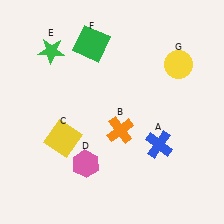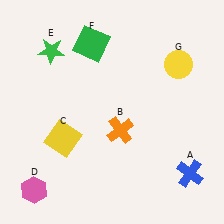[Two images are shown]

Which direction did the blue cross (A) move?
The blue cross (A) moved right.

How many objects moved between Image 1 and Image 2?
2 objects moved between the two images.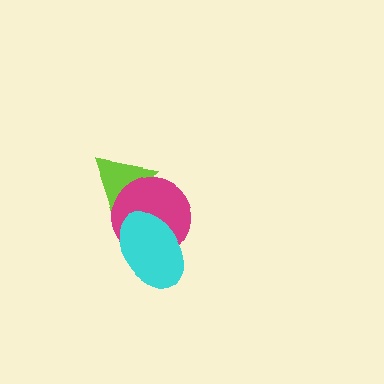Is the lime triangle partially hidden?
Yes, it is partially covered by another shape.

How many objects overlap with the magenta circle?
2 objects overlap with the magenta circle.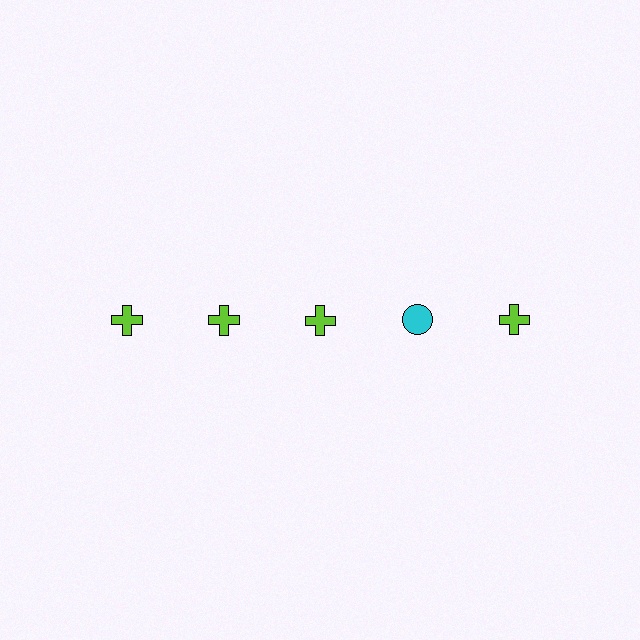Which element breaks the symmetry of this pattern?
The cyan circle in the top row, second from right column breaks the symmetry. All other shapes are lime crosses.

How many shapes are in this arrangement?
There are 5 shapes arranged in a grid pattern.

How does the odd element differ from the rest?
It differs in both color (cyan instead of lime) and shape (circle instead of cross).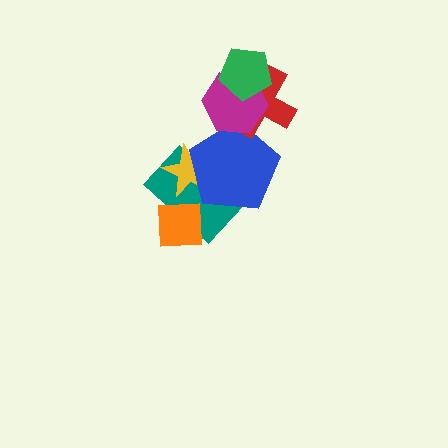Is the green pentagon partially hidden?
No, no other shape covers it.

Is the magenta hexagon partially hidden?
Yes, it is partially covered by another shape.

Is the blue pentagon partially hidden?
Yes, it is partially covered by another shape.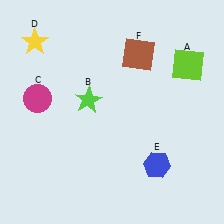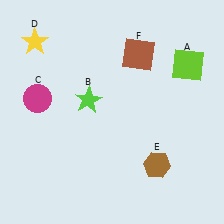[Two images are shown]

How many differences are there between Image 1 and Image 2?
There is 1 difference between the two images.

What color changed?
The hexagon (E) changed from blue in Image 1 to brown in Image 2.